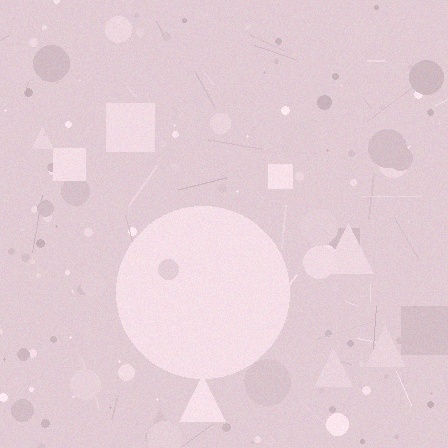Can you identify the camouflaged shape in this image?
The camouflaged shape is a circle.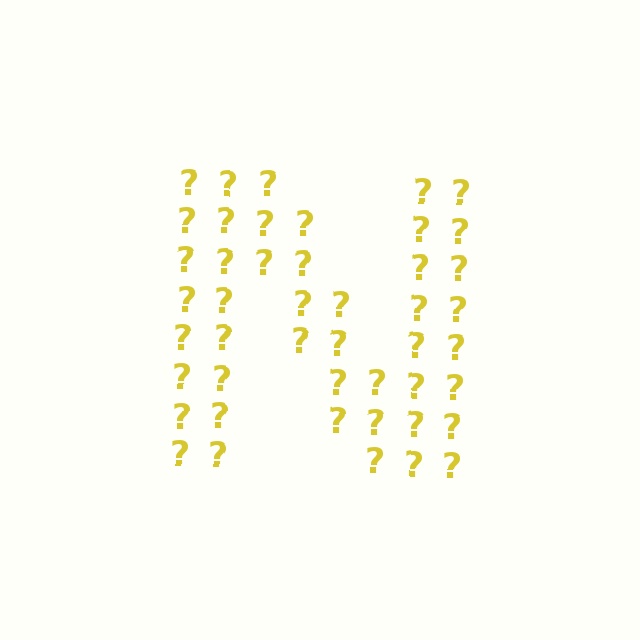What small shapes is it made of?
It is made of small question marks.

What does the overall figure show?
The overall figure shows the letter N.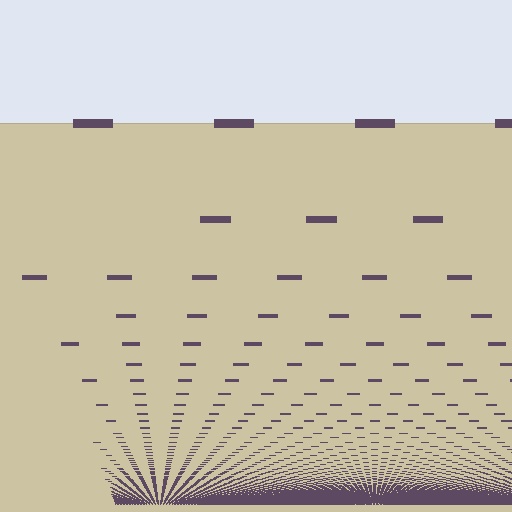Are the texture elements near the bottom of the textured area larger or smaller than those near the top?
Smaller. The gradient is inverted — elements near the bottom are smaller and denser.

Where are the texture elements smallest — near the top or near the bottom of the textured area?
Near the bottom.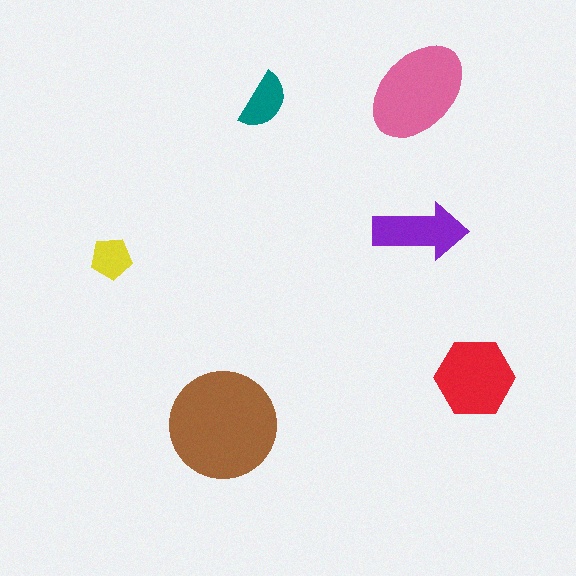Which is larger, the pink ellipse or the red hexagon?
The pink ellipse.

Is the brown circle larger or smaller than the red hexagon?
Larger.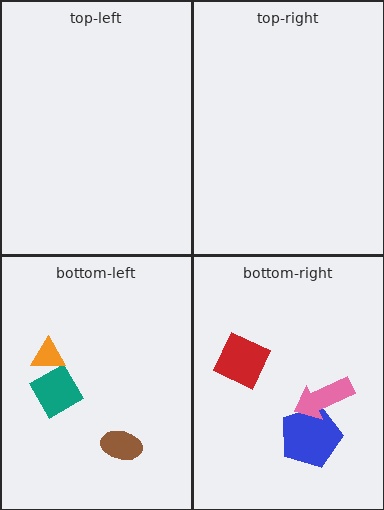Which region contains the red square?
The bottom-right region.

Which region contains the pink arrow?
The bottom-right region.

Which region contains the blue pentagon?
The bottom-right region.